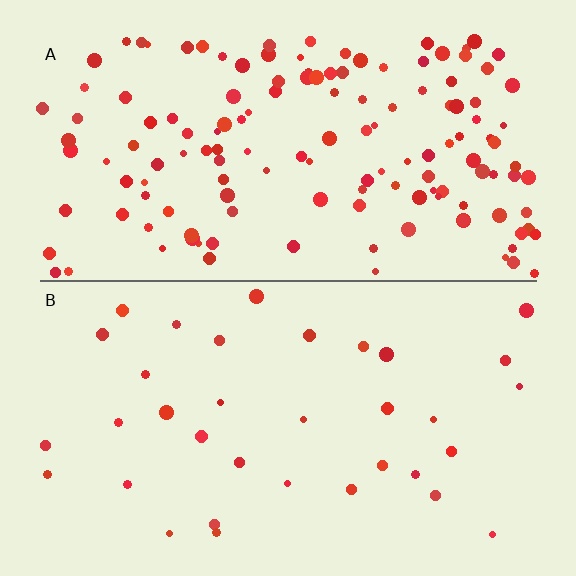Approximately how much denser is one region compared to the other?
Approximately 4.1× — region A over region B.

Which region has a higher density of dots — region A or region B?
A (the top).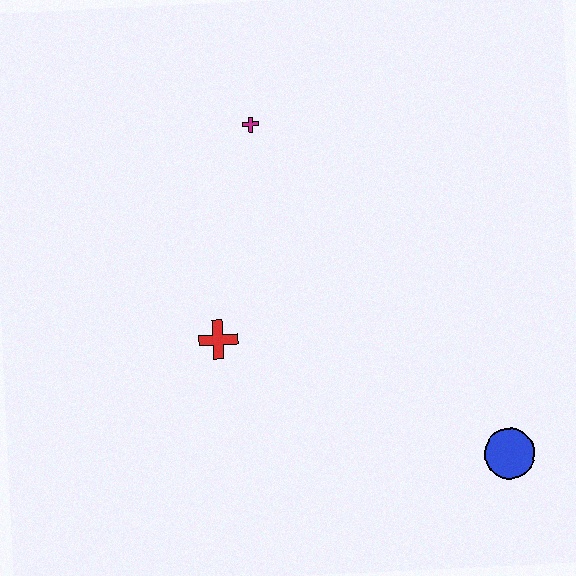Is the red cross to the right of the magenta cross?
No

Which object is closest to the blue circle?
The red cross is closest to the blue circle.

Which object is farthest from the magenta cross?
The blue circle is farthest from the magenta cross.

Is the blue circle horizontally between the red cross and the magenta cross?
No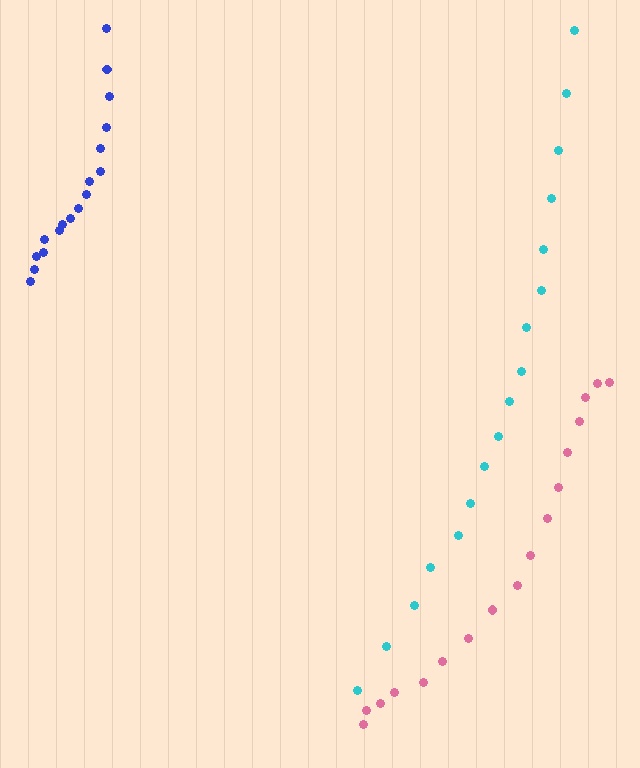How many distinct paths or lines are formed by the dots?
There are 3 distinct paths.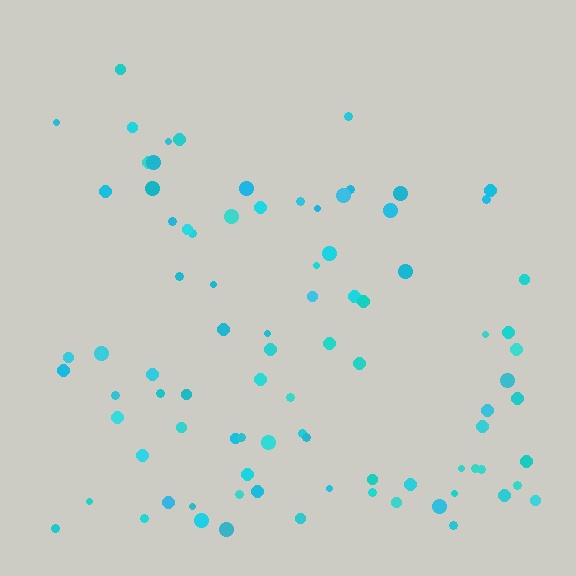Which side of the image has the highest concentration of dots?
The bottom.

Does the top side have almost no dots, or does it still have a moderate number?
Still a moderate number, just noticeably fewer than the bottom.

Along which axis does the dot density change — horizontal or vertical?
Vertical.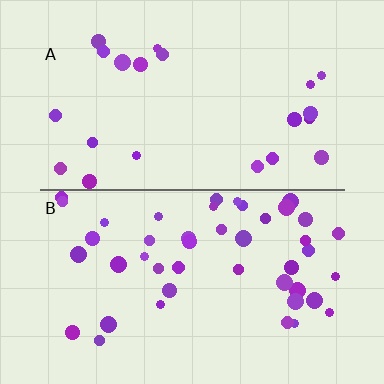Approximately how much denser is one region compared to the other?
Approximately 2.1× — region B over region A.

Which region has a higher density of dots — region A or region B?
B (the bottom).